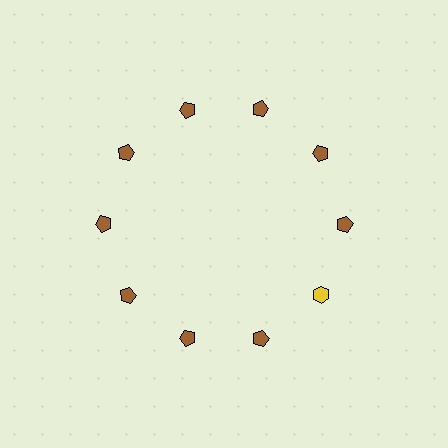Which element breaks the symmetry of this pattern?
The yellow hexagon at roughly the 4 o'clock position breaks the symmetry. All other shapes are brown pentagons.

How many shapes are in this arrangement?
There are 10 shapes arranged in a ring pattern.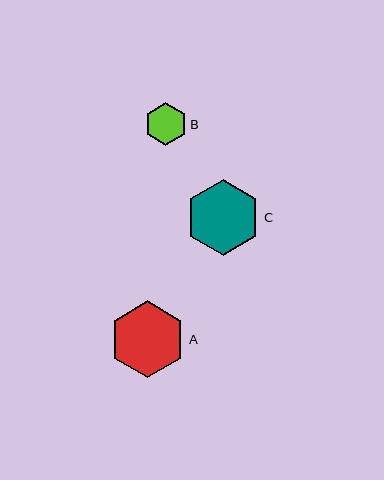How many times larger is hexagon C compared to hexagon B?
Hexagon C is approximately 1.8 times the size of hexagon B.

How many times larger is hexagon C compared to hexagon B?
Hexagon C is approximately 1.8 times the size of hexagon B.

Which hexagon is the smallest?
Hexagon B is the smallest with a size of approximately 43 pixels.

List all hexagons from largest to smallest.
From largest to smallest: A, C, B.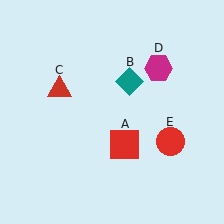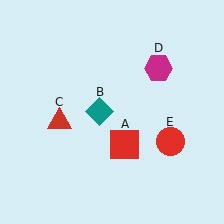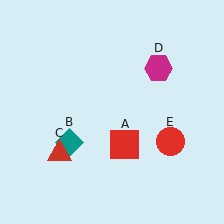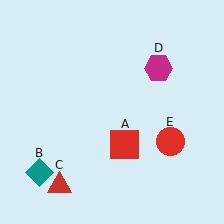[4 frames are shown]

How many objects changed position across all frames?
2 objects changed position: teal diamond (object B), red triangle (object C).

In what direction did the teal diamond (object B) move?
The teal diamond (object B) moved down and to the left.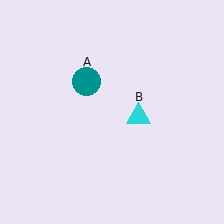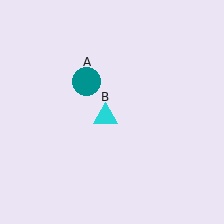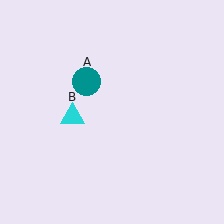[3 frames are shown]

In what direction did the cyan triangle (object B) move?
The cyan triangle (object B) moved left.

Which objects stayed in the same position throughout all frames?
Teal circle (object A) remained stationary.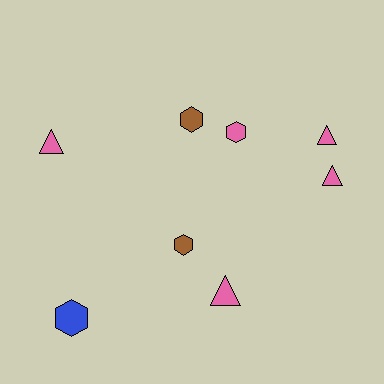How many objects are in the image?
There are 8 objects.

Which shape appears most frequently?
Hexagon, with 4 objects.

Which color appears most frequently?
Pink, with 5 objects.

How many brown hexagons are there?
There are 2 brown hexagons.